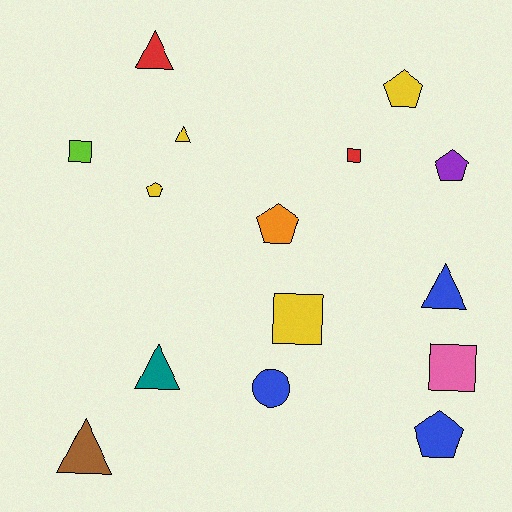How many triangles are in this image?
There are 5 triangles.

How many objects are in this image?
There are 15 objects.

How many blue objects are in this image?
There are 3 blue objects.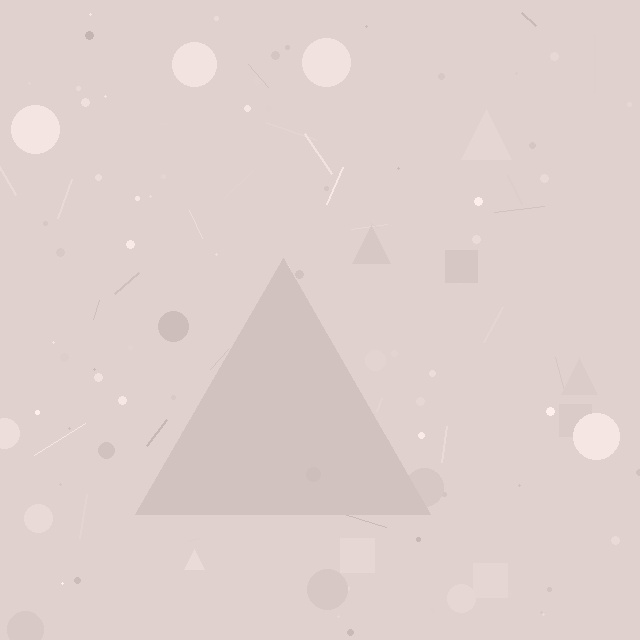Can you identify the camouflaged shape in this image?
The camouflaged shape is a triangle.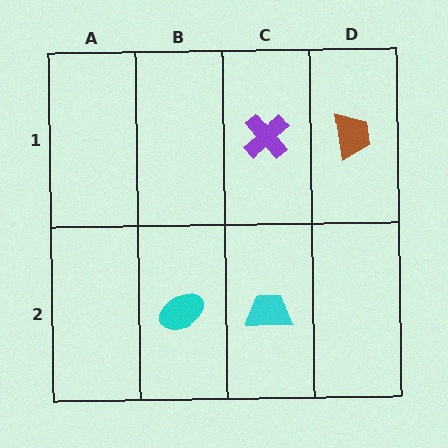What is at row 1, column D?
A brown trapezoid.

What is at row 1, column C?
A purple cross.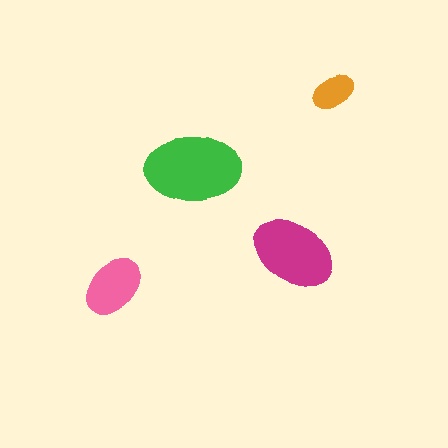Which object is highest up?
The orange ellipse is topmost.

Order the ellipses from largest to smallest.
the green one, the magenta one, the pink one, the orange one.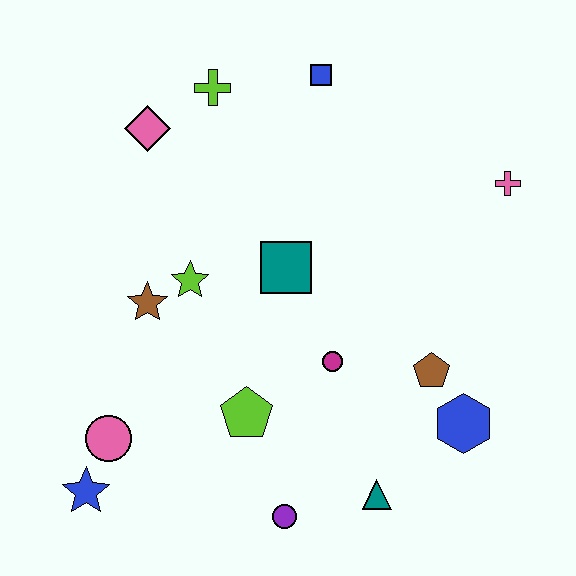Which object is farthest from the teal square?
The blue star is farthest from the teal square.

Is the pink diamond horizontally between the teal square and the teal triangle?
No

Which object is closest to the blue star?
The pink circle is closest to the blue star.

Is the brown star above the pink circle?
Yes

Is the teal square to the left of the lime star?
No